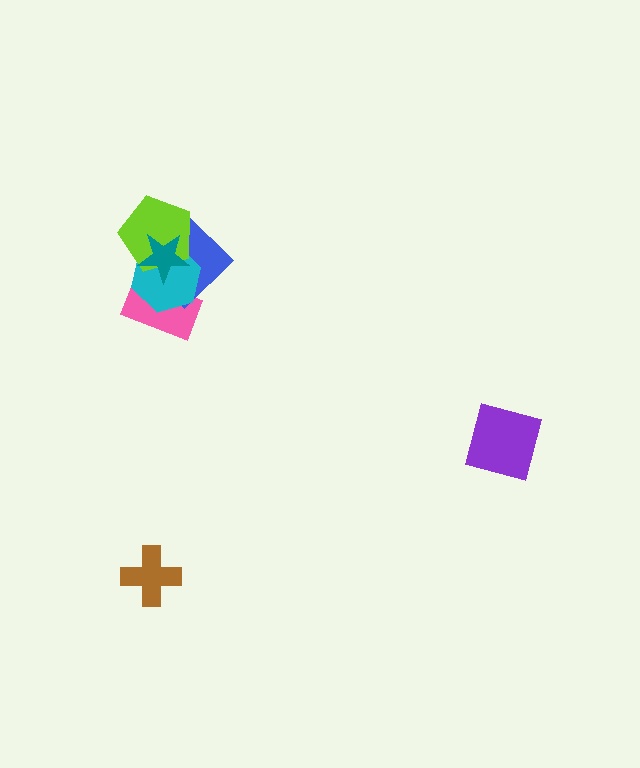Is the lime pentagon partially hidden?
Yes, it is partially covered by another shape.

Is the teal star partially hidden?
No, no other shape covers it.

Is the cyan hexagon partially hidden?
Yes, it is partially covered by another shape.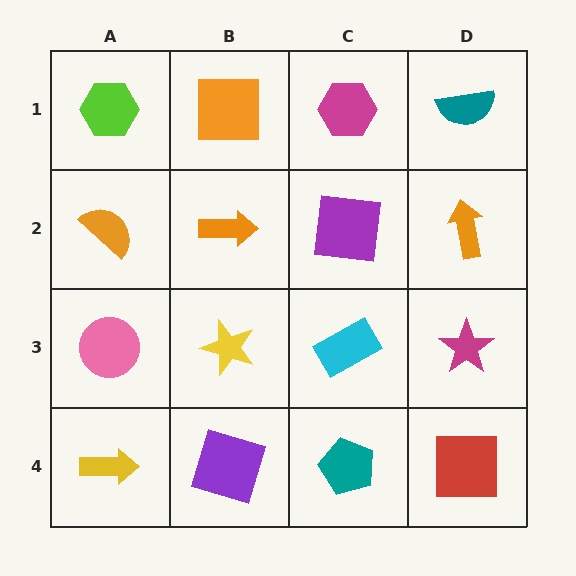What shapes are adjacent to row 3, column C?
A purple square (row 2, column C), a teal pentagon (row 4, column C), a yellow star (row 3, column B), a magenta star (row 3, column D).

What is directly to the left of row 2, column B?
An orange semicircle.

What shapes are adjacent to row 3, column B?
An orange arrow (row 2, column B), a purple square (row 4, column B), a pink circle (row 3, column A), a cyan rectangle (row 3, column C).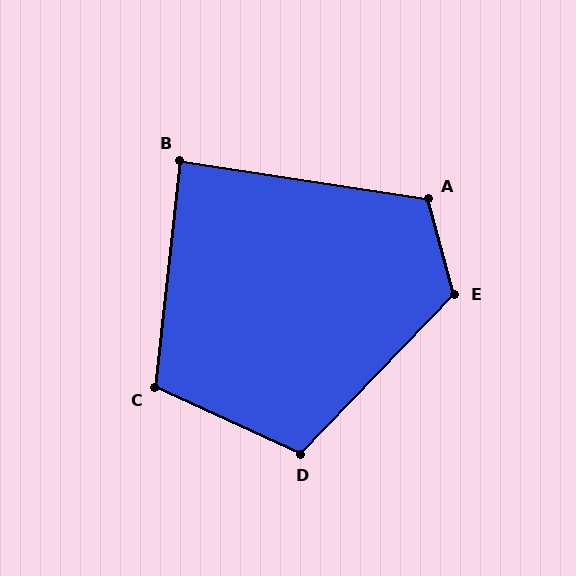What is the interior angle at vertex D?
Approximately 109 degrees (obtuse).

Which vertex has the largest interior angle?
E, at approximately 121 degrees.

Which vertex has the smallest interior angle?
B, at approximately 88 degrees.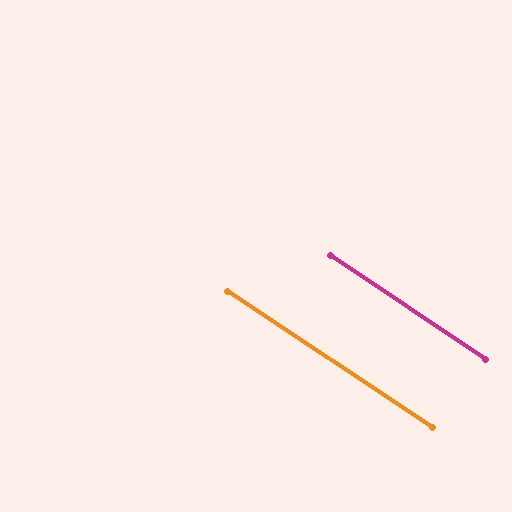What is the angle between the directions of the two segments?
Approximately 0 degrees.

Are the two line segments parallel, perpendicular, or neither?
Parallel — their directions differ by only 0.4°.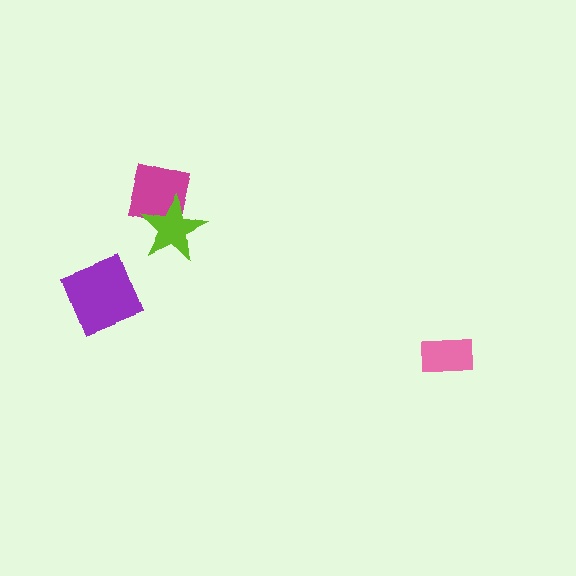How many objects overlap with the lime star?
1 object overlaps with the lime star.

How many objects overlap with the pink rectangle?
0 objects overlap with the pink rectangle.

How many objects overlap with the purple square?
0 objects overlap with the purple square.